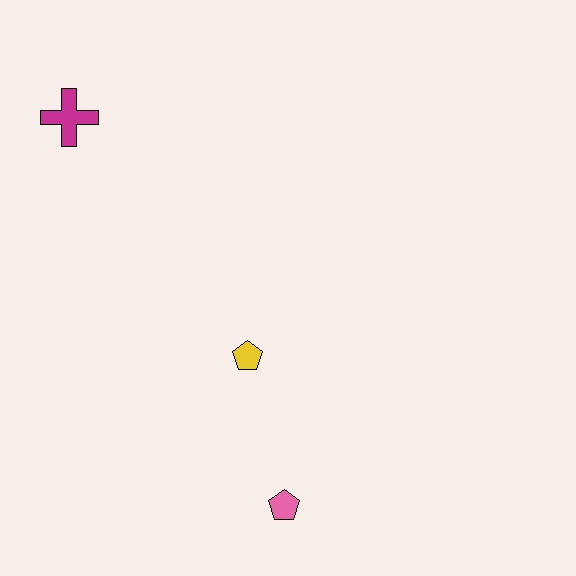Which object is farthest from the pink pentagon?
The magenta cross is farthest from the pink pentagon.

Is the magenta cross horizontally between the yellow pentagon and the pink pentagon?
No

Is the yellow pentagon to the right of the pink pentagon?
No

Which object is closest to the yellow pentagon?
The pink pentagon is closest to the yellow pentagon.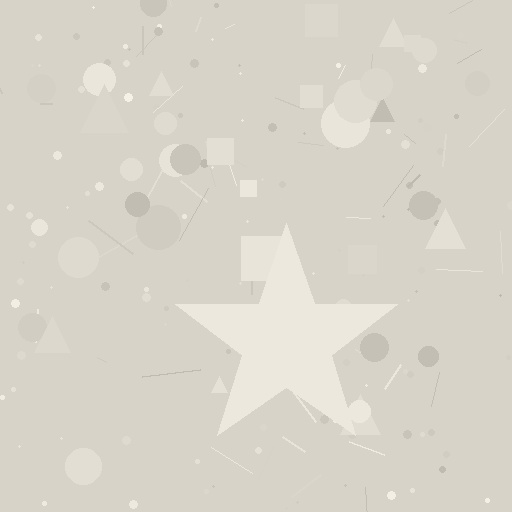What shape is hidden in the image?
A star is hidden in the image.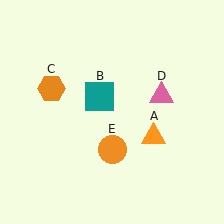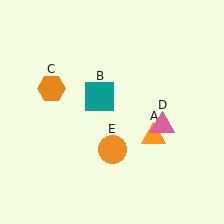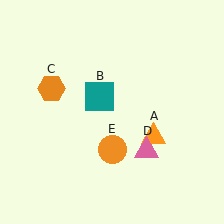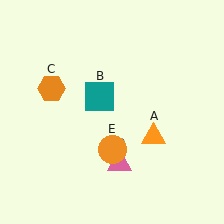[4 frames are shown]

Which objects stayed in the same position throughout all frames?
Orange triangle (object A) and teal square (object B) and orange hexagon (object C) and orange circle (object E) remained stationary.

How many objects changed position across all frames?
1 object changed position: pink triangle (object D).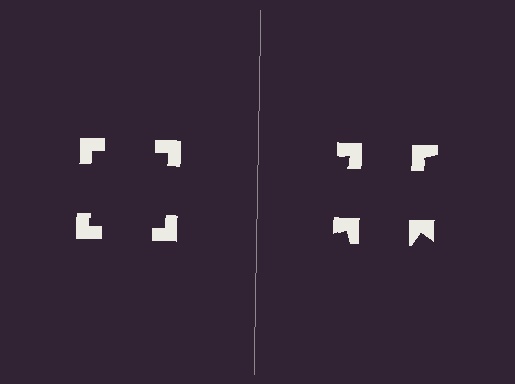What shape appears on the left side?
An illusory square.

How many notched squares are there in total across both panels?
8 — 4 on each side.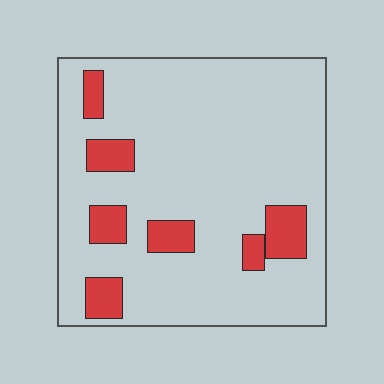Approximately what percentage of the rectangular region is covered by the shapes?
Approximately 15%.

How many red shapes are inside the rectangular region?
7.